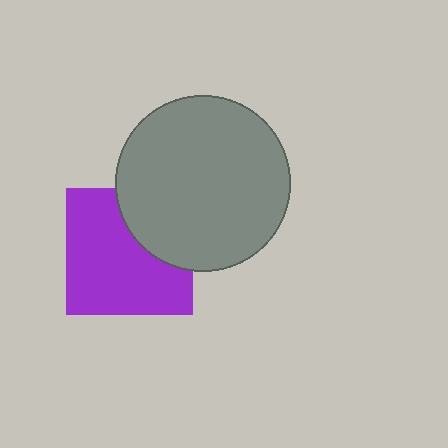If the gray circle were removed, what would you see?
You would see the complete purple square.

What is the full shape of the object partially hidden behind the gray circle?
The partially hidden object is a purple square.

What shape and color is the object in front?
The object in front is a gray circle.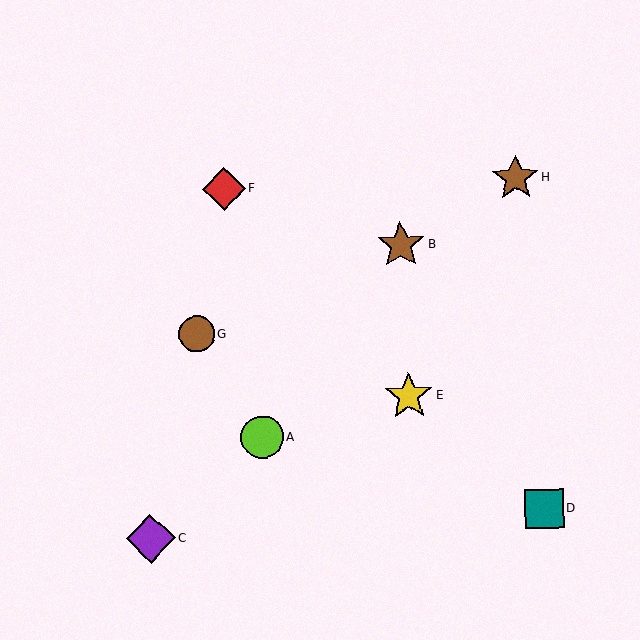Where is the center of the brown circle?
The center of the brown circle is at (197, 334).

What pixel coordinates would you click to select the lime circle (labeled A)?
Click at (262, 437) to select the lime circle A.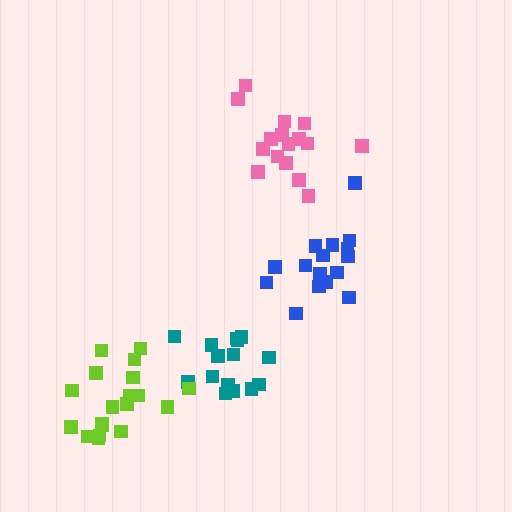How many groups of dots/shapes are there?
There are 4 groups.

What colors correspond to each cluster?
The clusters are colored: teal, pink, blue, lime.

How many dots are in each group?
Group 1: 15 dots, Group 2: 16 dots, Group 3: 16 dots, Group 4: 19 dots (66 total).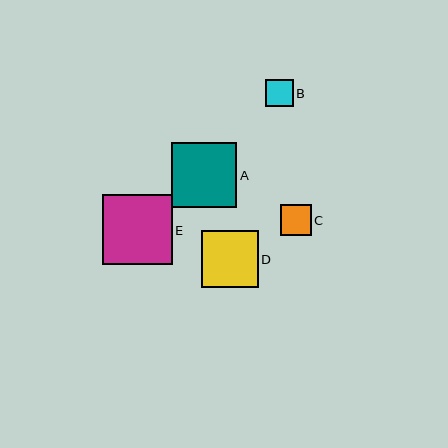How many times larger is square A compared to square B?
Square A is approximately 2.4 times the size of square B.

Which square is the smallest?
Square B is the smallest with a size of approximately 27 pixels.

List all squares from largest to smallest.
From largest to smallest: E, A, D, C, B.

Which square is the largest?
Square E is the largest with a size of approximately 70 pixels.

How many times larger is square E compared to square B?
Square E is approximately 2.6 times the size of square B.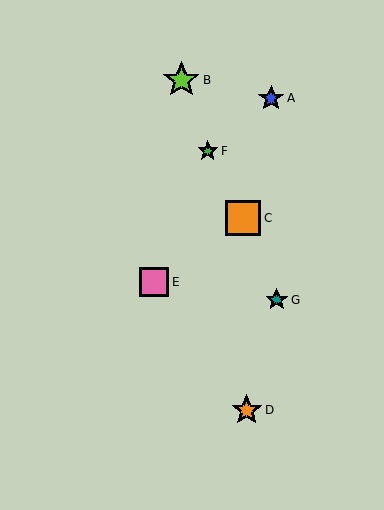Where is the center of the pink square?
The center of the pink square is at (154, 282).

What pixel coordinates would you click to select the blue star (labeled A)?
Click at (271, 98) to select the blue star A.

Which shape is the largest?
The lime star (labeled B) is the largest.